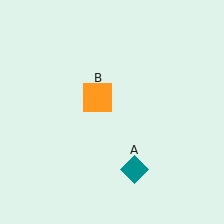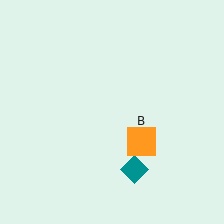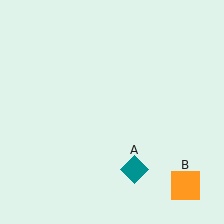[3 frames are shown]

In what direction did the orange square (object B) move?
The orange square (object B) moved down and to the right.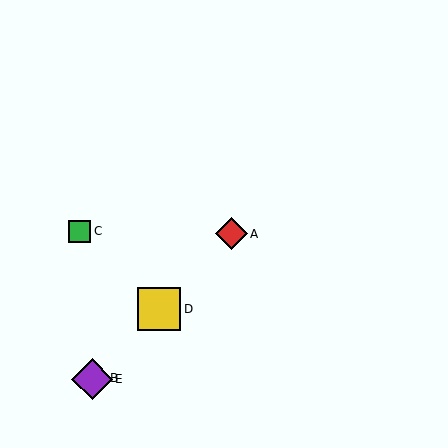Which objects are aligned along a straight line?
Objects A, B, D, E are aligned along a straight line.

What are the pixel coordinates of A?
Object A is at (231, 234).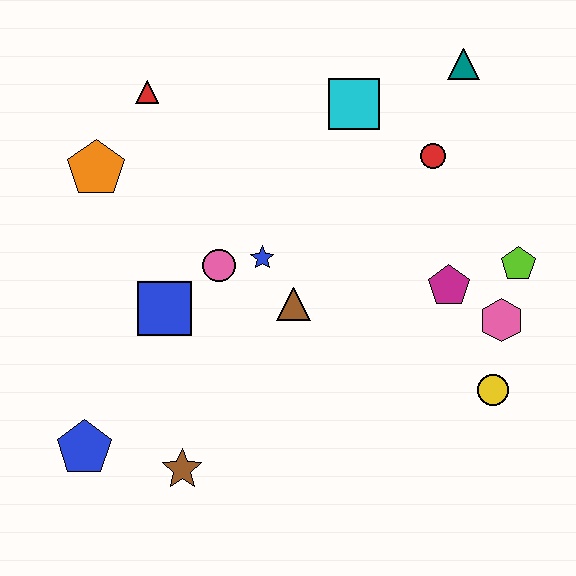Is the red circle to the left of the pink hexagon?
Yes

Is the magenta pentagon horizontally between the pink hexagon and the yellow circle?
No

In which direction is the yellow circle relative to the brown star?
The yellow circle is to the right of the brown star.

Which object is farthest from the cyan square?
The blue pentagon is farthest from the cyan square.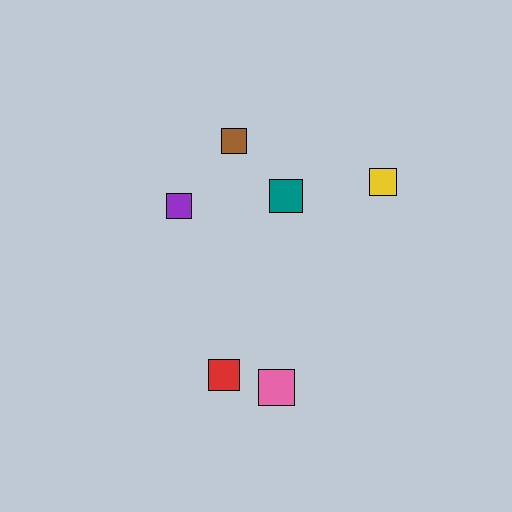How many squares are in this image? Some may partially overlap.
There are 6 squares.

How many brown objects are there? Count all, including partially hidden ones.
There is 1 brown object.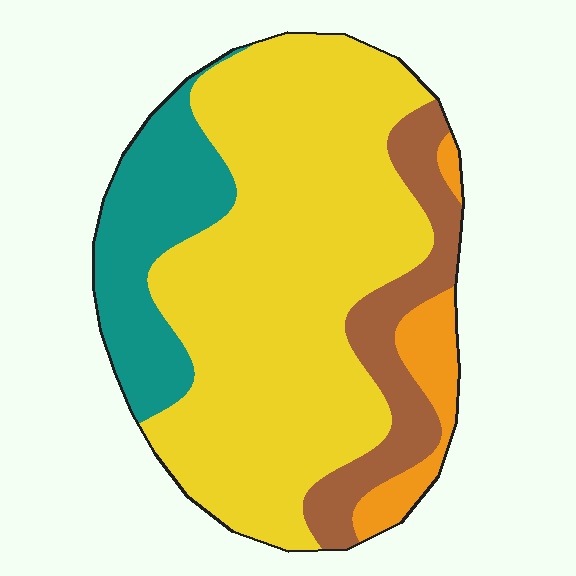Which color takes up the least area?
Orange, at roughly 5%.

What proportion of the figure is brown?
Brown covers roughly 15% of the figure.